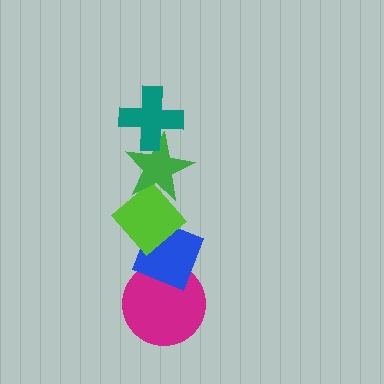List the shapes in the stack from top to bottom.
From top to bottom: the teal cross, the green star, the lime diamond, the blue diamond, the magenta circle.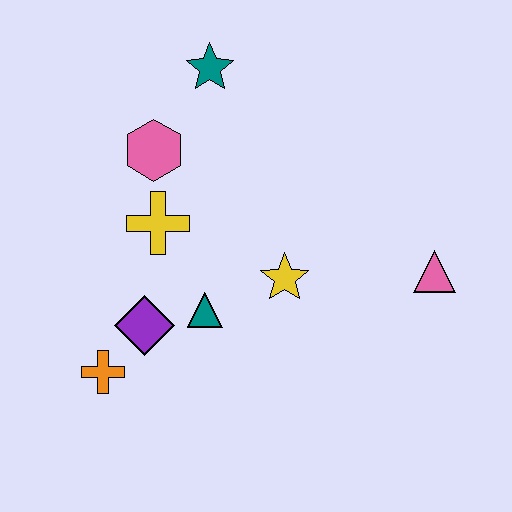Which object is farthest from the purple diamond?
The pink triangle is farthest from the purple diamond.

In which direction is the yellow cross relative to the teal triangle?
The yellow cross is above the teal triangle.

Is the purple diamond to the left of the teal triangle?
Yes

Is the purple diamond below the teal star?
Yes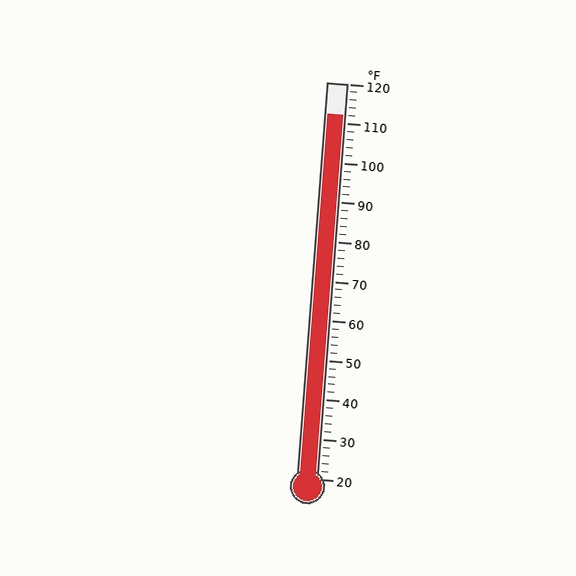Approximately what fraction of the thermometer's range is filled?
The thermometer is filled to approximately 90% of its range.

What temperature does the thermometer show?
The thermometer shows approximately 112°F.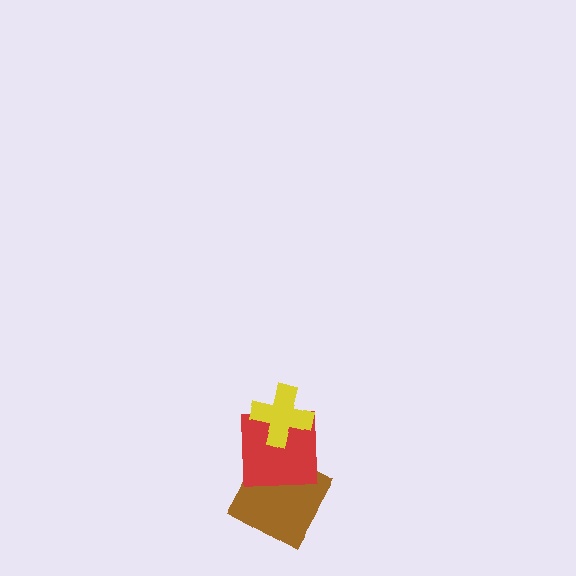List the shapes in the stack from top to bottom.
From top to bottom: the yellow cross, the red square, the brown square.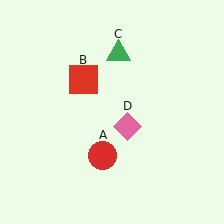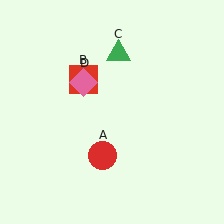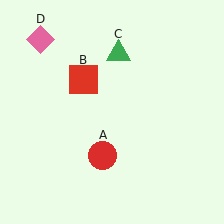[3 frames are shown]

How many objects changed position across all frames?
1 object changed position: pink diamond (object D).